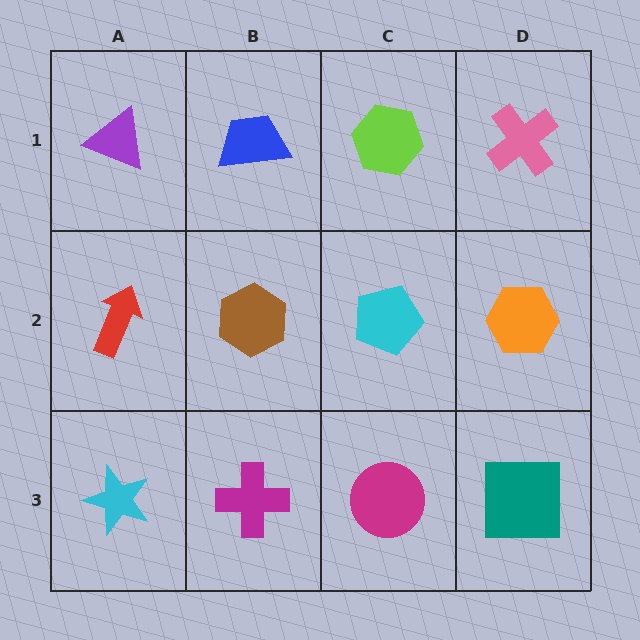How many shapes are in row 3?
4 shapes.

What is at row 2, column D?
An orange hexagon.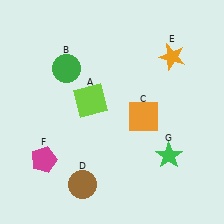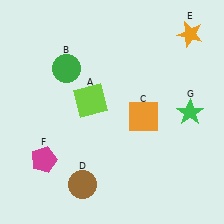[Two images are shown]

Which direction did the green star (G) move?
The green star (G) moved up.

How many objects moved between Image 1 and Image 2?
2 objects moved between the two images.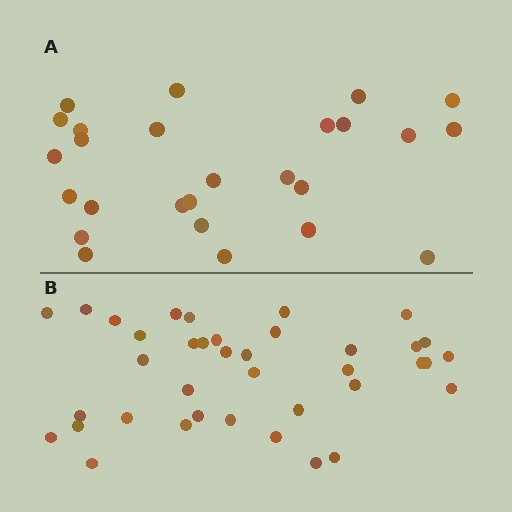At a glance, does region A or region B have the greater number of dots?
Region B (the bottom region) has more dots.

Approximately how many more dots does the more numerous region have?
Region B has roughly 12 or so more dots than region A.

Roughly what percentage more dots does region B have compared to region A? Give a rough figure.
About 45% more.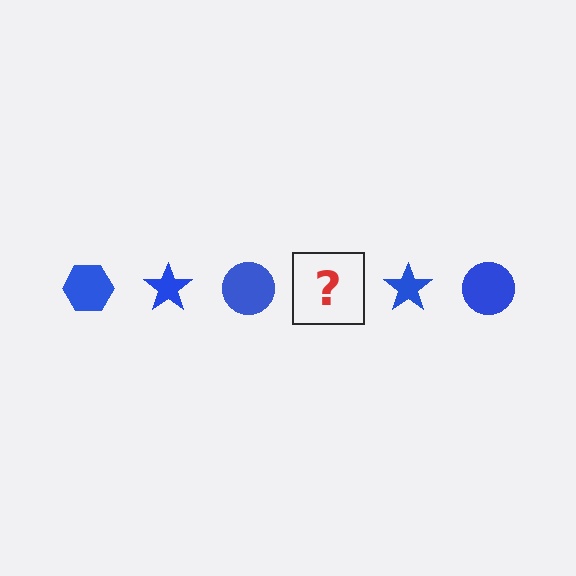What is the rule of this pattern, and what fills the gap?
The rule is that the pattern cycles through hexagon, star, circle shapes in blue. The gap should be filled with a blue hexagon.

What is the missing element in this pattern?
The missing element is a blue hexagon.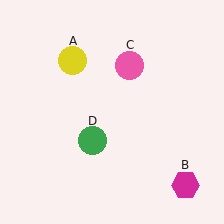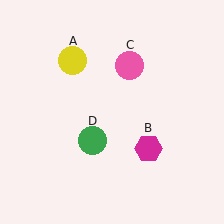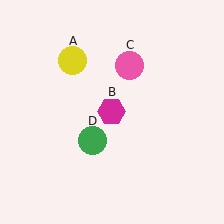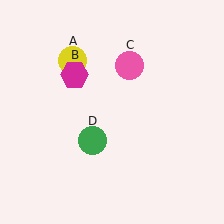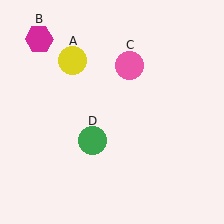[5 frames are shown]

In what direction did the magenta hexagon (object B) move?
The magenta hexagon (object B) moved up and to the left.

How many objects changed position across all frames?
1 object changed position: magenta hexagon (object B).